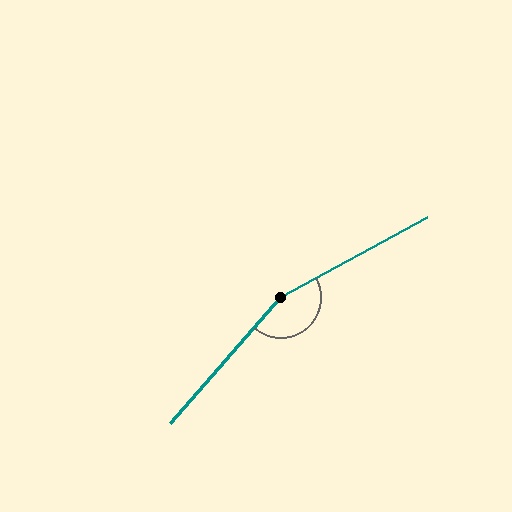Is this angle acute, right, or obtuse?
It is obtuse.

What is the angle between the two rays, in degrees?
Approximately 160 degrees.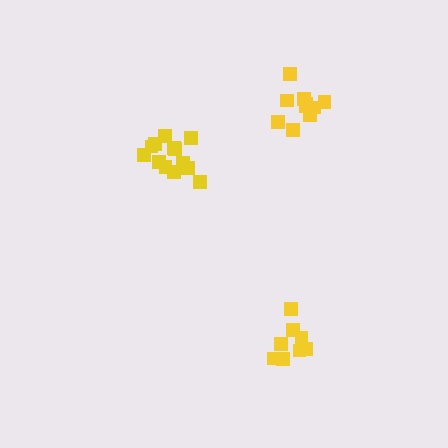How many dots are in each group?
Group 1: 13 dots, Group 2: 8 dots, Group 3: 10 dots (31 total).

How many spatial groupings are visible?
There are 3 spatial groupings.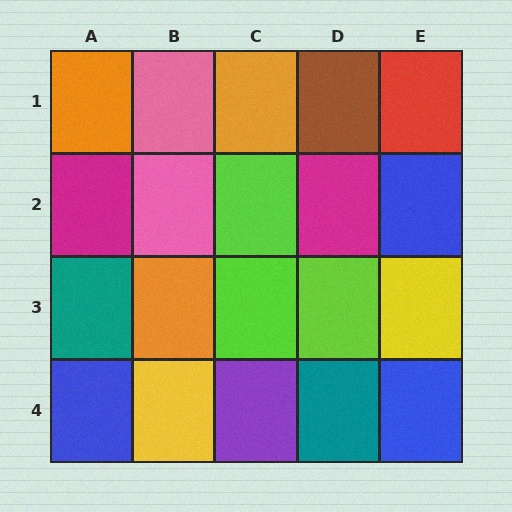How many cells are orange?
3 cells are orange.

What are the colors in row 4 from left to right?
Blue, yellow, purple, teal, blue.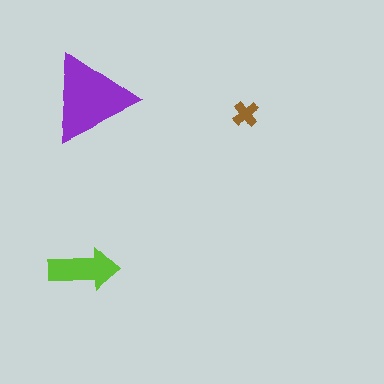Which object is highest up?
The purple triangle is topmost.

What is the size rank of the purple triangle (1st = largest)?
1st.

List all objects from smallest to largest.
The brown cross, the lime arrow, the purple triangle.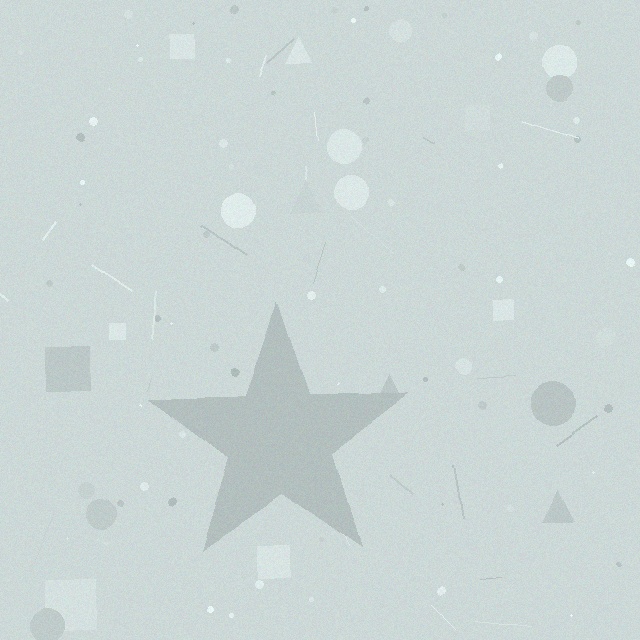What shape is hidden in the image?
A star is hidden in the image.